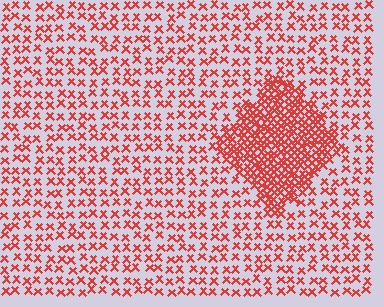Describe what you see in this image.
The image contains small red elements arranged at two different densities. A diamond-shaped region is visible where the elements are more densely packed than the surrounding area.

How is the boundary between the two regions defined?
The boundary is defined by a change in element density (approximately 2.6x ratio). All elements are the same color, size, and shape.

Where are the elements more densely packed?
The elements are more densely packed inside the diamond boundary.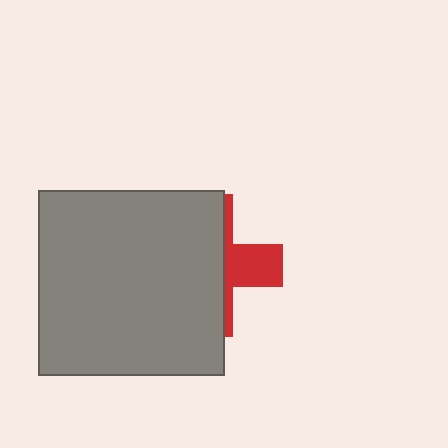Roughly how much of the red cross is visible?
A small part of it is visible (roughly 31%).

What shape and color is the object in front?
The object in front is a gray square.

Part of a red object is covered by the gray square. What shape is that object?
It is a cross.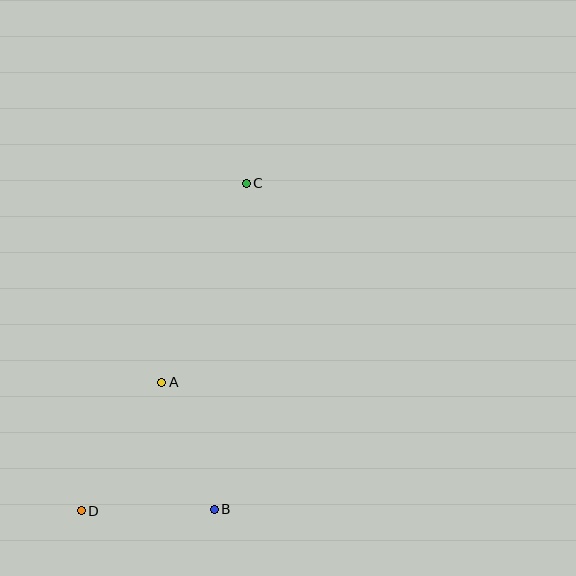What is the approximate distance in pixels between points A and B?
The distance between A and B is approximately 137 pixels.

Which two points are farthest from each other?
Points C and D are farthest from each other.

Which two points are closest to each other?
Points B and D are closest to each other.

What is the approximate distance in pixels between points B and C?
The distance between B and C is approximately 328 pixels.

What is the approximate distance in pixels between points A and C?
The distance between A and C is approximately 216 pixels.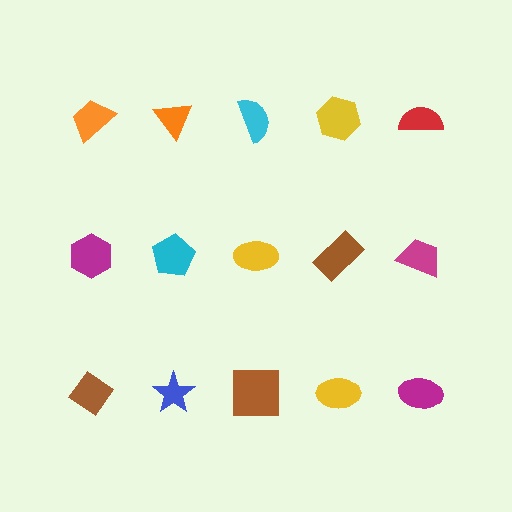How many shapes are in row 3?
5 shapes.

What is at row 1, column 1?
An orange trapezoid.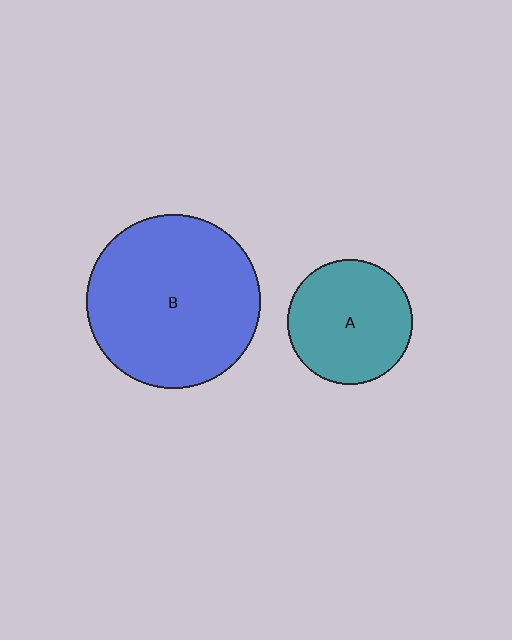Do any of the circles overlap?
No, none of the circles overlap.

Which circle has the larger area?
Circle B (blue).